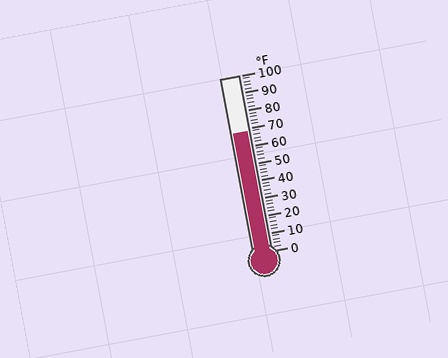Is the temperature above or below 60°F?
The temperature is above 60°F.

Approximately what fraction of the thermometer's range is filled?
The thermometer is filled to approximately 70% of its range.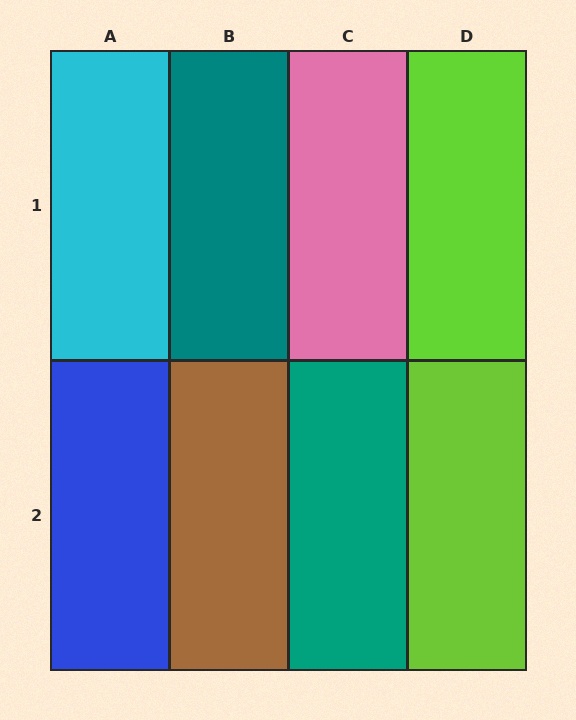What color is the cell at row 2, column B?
Brown.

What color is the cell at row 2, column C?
Teal.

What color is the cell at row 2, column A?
Blue.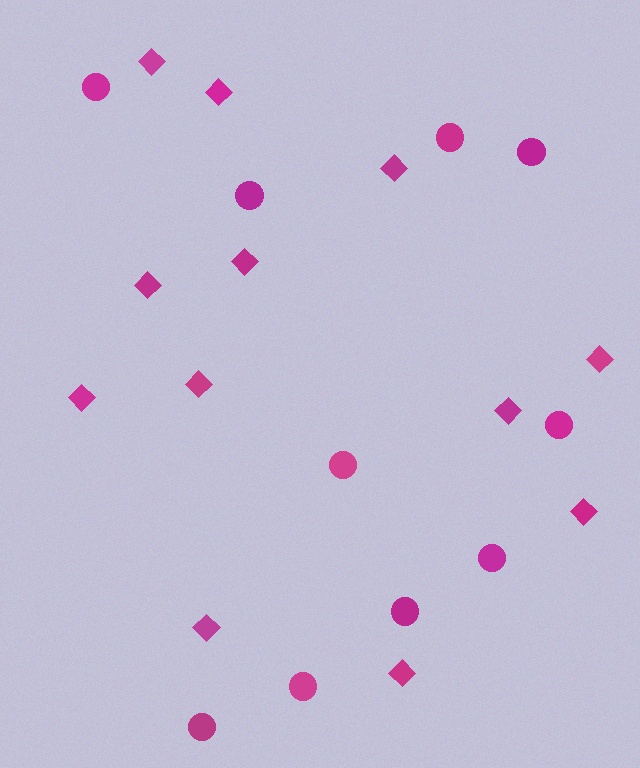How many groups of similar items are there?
There are 2 groups: one group of diamonds (12) and one group of circles (10).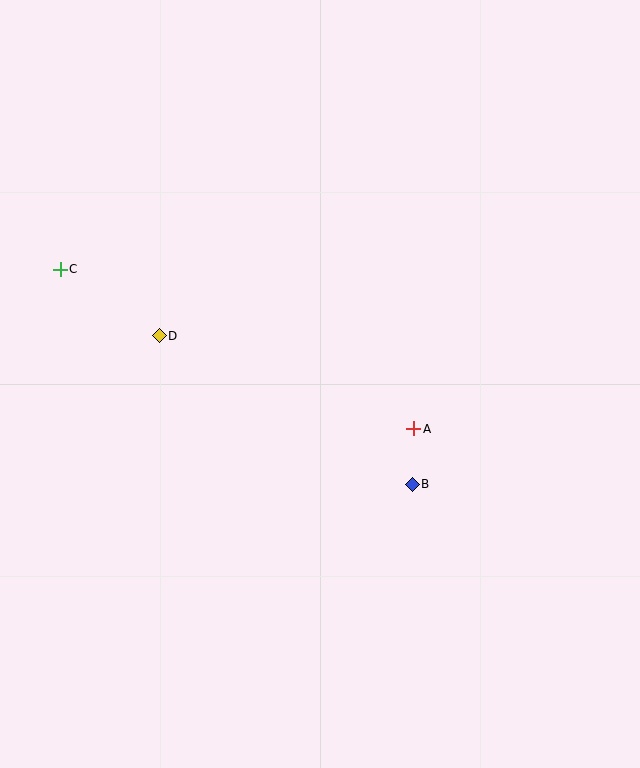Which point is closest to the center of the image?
Point A at (414, 429) is closest to the center.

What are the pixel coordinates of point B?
Point B is at (412, 484).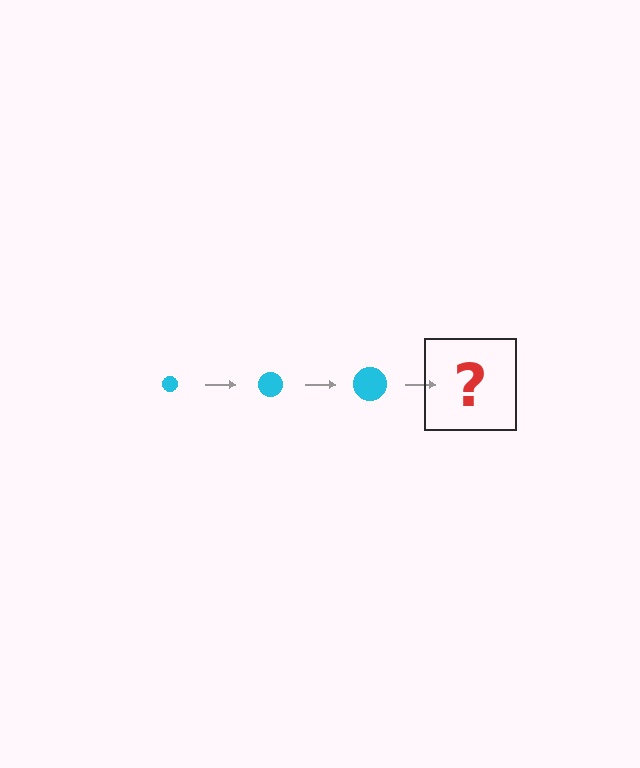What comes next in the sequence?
The next element should be a cyan circle, larger than the previous one.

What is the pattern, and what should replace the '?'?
The pattern is that the circle gets progressively larger each step. The '?' should be a cyan circle, larger than the previous one.